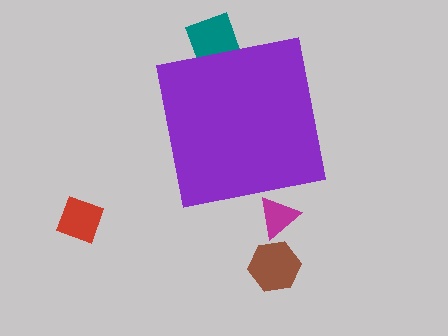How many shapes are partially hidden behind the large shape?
2 shapes are partially hidden.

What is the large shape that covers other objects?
A purple square.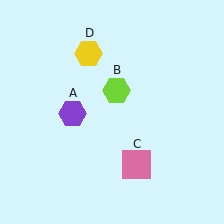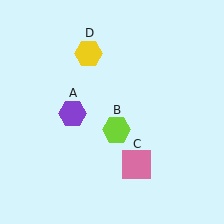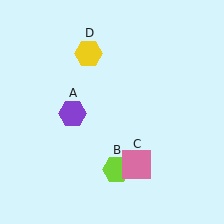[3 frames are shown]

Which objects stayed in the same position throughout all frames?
Purple hexagon (object A) and pink square (object C) and yellow hexagon (object D) remained stationary.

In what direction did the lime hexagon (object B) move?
The lime hexagon (object B) moved down.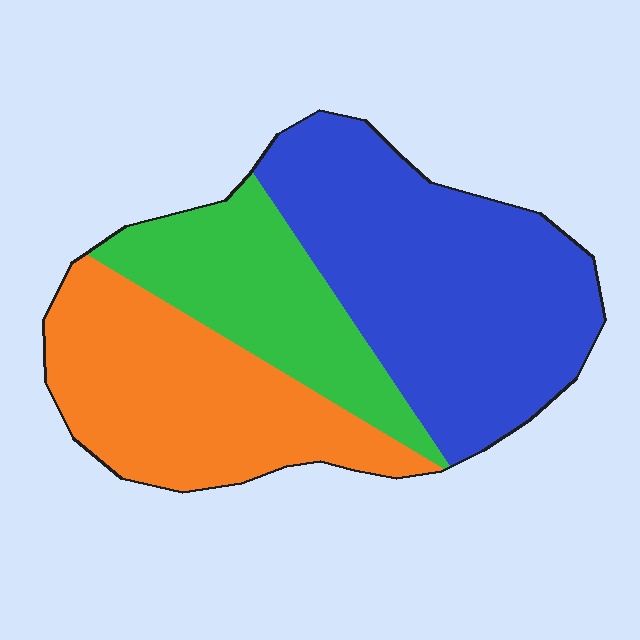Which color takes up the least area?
Green, at roughly 25%.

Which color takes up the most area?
Blue, at roughly 45%.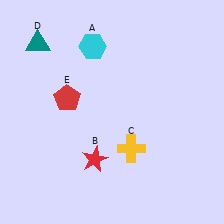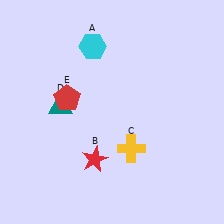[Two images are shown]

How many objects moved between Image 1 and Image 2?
1 object moved between the two images.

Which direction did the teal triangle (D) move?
The teal triangle (D) moved down.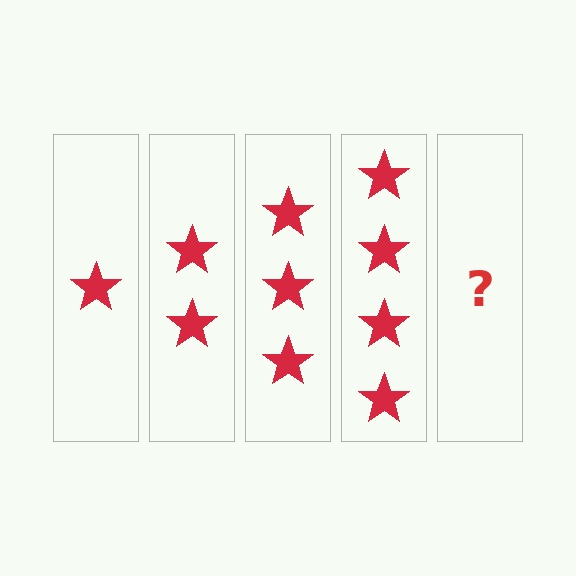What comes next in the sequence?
The next element should be 5 stars.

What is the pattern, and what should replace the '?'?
The pattern is that each step adds one more star. The '?' should be 5 stars.